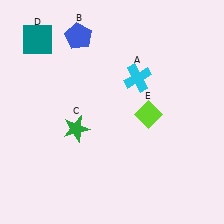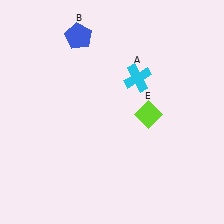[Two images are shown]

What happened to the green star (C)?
The green star (C) was removed in Image 2. It was in the bottom-left area of Image 1.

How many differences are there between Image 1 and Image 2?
There are 2 differences between the two images.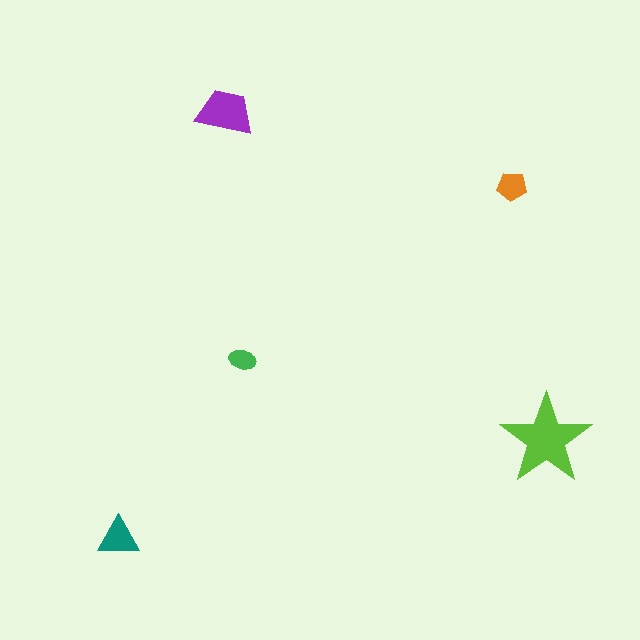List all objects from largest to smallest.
The lime star, the purple trapezoid, the teal triangle, the orange pentagon, the green ellipse.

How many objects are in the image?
There are 5 objects in the image.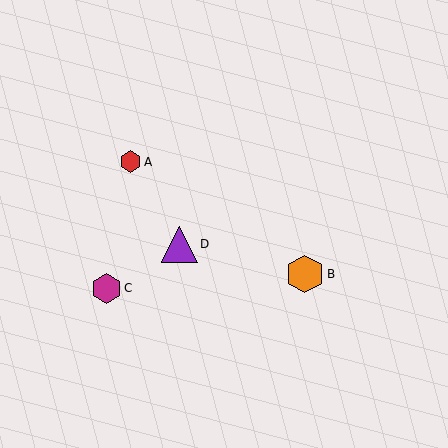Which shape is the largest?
The orange hexagon (labeled B) is the largest.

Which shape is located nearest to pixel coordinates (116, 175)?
The red hexagon (labeled A) at (130, 162) is nearest to that location.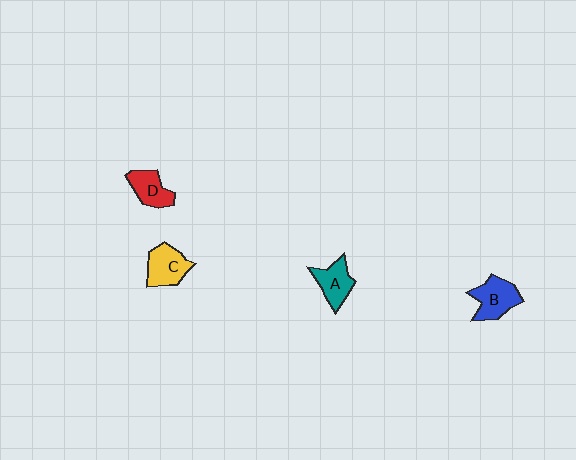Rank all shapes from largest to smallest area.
From largest to smallest: B (blue), C (yellow), A (teal), D (red).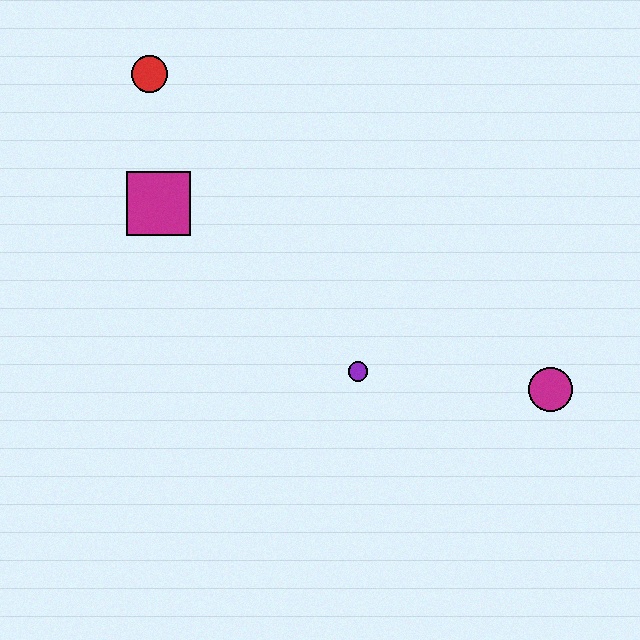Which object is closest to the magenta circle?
The purple circle is closest to the magenta circle.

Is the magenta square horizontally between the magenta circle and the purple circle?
No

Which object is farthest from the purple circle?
The red circle is farthest from the purple circle.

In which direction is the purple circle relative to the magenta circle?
The purple circle is to the left of the magenta circle.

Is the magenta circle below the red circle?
Yes